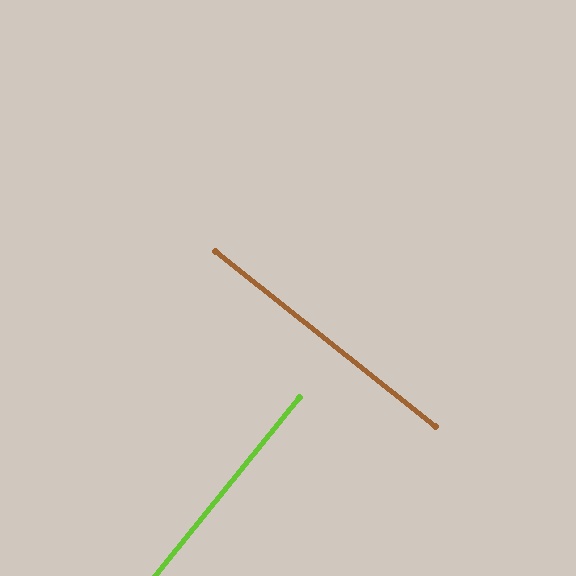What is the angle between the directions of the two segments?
Approximately 89 degrees.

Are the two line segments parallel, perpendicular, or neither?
Perpendicular — they meet at approximately 89°.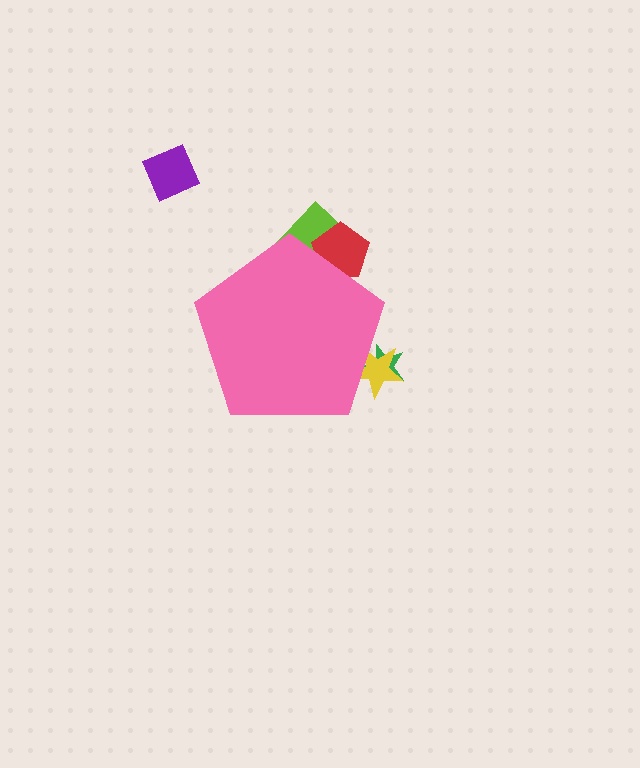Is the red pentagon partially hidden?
Yes, the red pentagon is partially hidden behind the pink pentagon.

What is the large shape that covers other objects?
A pink pentagon.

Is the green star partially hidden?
Yes, the green star is partially hidden behind the pink pentagon.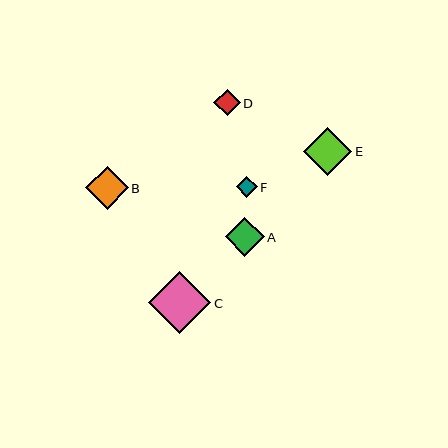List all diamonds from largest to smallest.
From largest to smallest: C, E, B, A, D, F.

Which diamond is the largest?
Diamond C is the largest with a size of approximately 63 pixels.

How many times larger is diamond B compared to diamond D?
Diamond B is approximately 1.6 times the size of diamond D.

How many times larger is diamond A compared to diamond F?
Diamond A is approximately 1.8 times the size of diamond F.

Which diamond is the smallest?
Diamond F is the smallest with a size of approximately 21 pixels.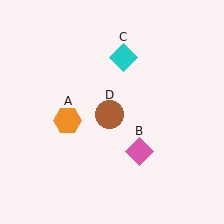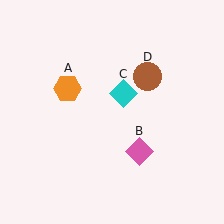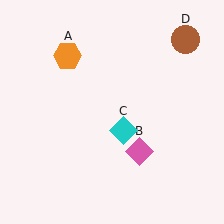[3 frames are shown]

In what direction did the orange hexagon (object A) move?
The orange hexagon (object A) moved up.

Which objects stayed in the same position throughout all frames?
Pink diamond (object B) remained stationary.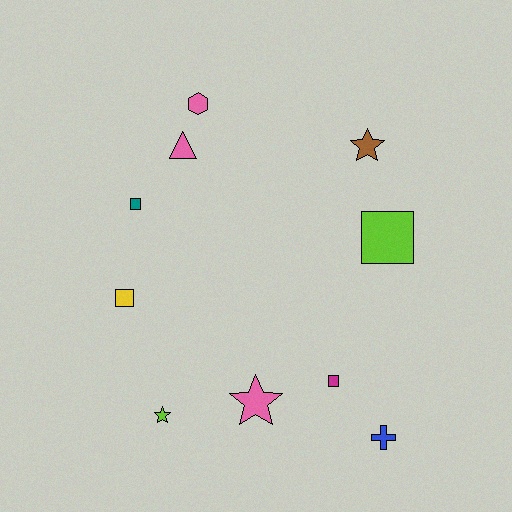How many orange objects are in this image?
There are no orange objects.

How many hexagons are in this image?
There is 1 hexagon.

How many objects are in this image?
There are 10 objects.